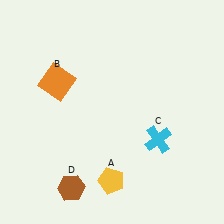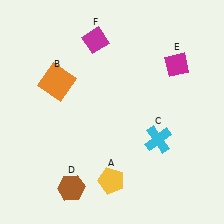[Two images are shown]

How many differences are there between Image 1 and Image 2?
There are 2 differences between the two images.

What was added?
A magenta diamond (E), a magenta diamond (F) were added in Image 2.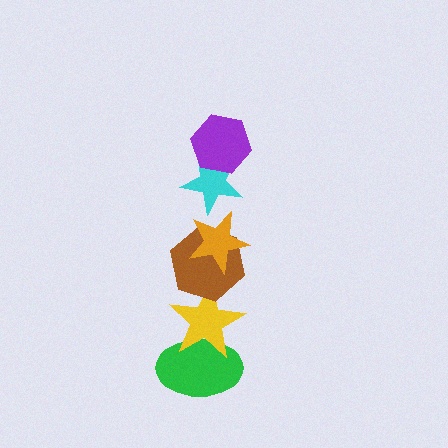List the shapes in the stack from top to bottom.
From top to bottom: the purple hexagon, the cyan star, the orange star, the brown hexagon, the yellow star, the green ellipse.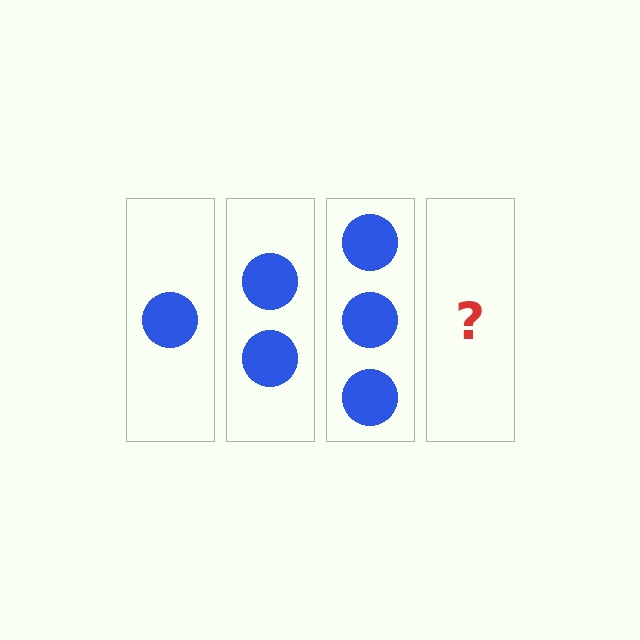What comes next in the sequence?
The next element should be 4 circles.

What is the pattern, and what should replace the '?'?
The pattern is that each step adds one more circle. The '?' should be 4 circles.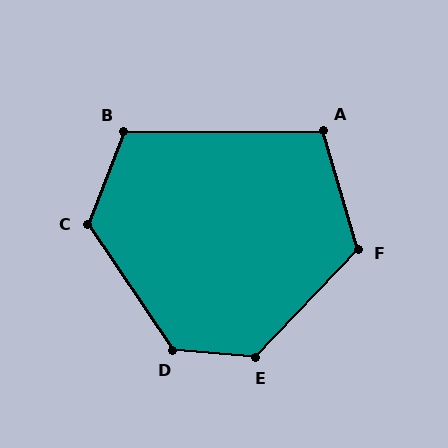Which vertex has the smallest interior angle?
A, at approximately 106 degrees.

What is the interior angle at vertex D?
Approximately 128 degrees (obtuse).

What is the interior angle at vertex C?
Approximately 125 degrees (obtuse).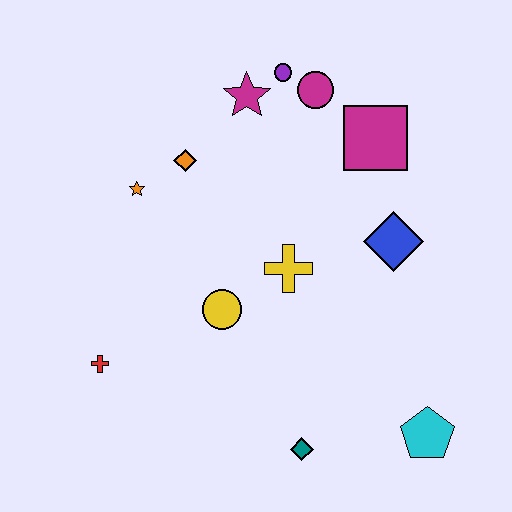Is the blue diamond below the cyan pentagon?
No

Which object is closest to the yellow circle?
The yellow cross is closest to the yellow circle.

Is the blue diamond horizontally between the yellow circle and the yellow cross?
No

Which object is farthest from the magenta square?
The red cross is farthest from the magenta square.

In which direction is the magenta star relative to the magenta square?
The magenta star is to the left of the magenta square.